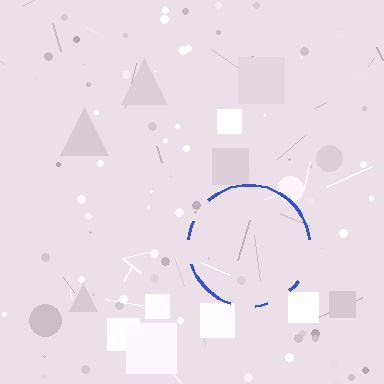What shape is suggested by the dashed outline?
The dashed outline suggests a circle.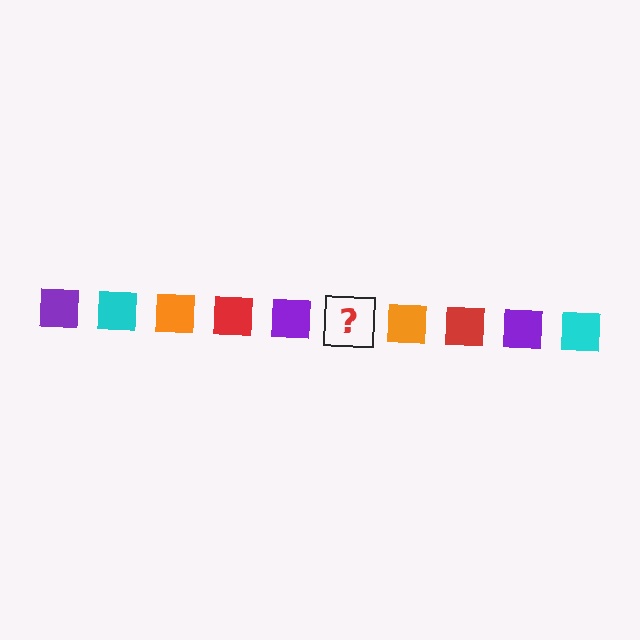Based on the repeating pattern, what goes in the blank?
The blank should be a cyan square.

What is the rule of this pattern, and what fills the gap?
The rule is that the pattern cycles through purple, cyan, orange, red squares. The gap should be filled with a cyan square.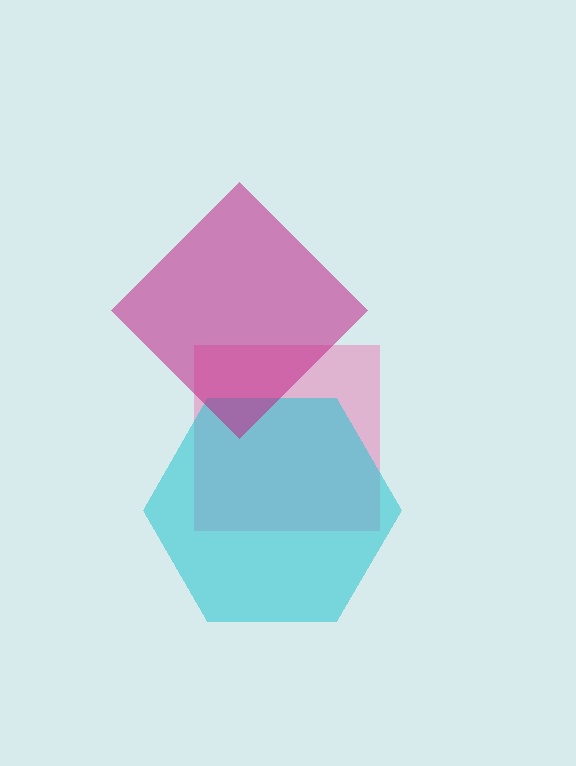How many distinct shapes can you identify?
There are 3 distinct shapes: a pink square, a cyan hexagon, a magenta diamond.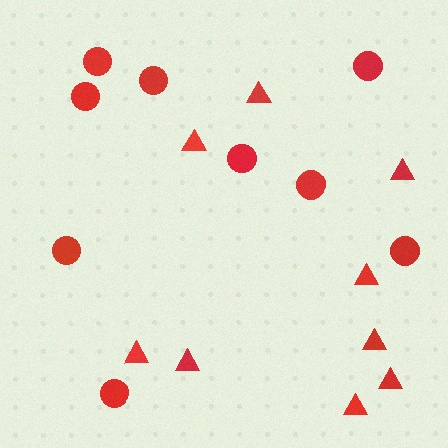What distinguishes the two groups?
There are 2 groups: one group of circles (9) and one group of triangles (9).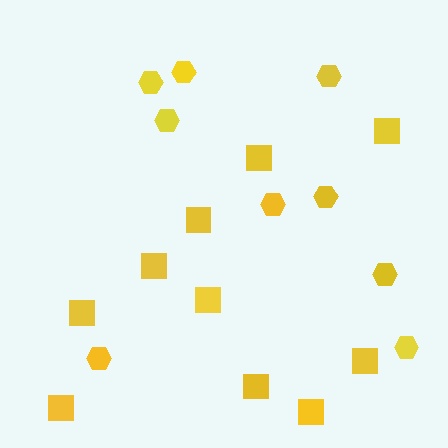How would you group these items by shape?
There are 2 groups: one group of squares (10) and one group of hexagons (9).